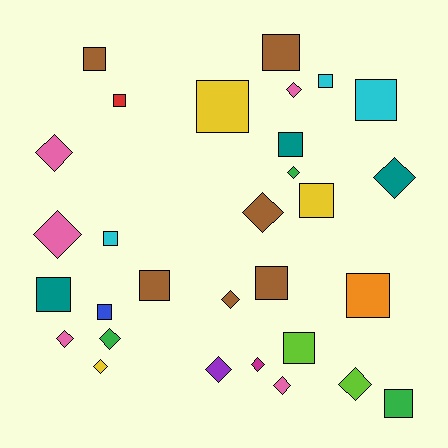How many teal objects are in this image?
There are 3 teal objects.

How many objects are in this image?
There are 30 objects.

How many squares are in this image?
There are 16 squares.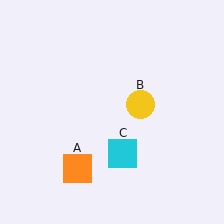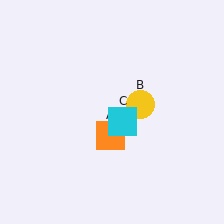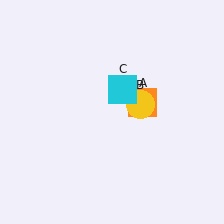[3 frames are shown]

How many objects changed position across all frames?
2 objects changed position: orange square (object A), cyan square (object C).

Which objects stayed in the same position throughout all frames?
Yellow circle (object B) remained stationary.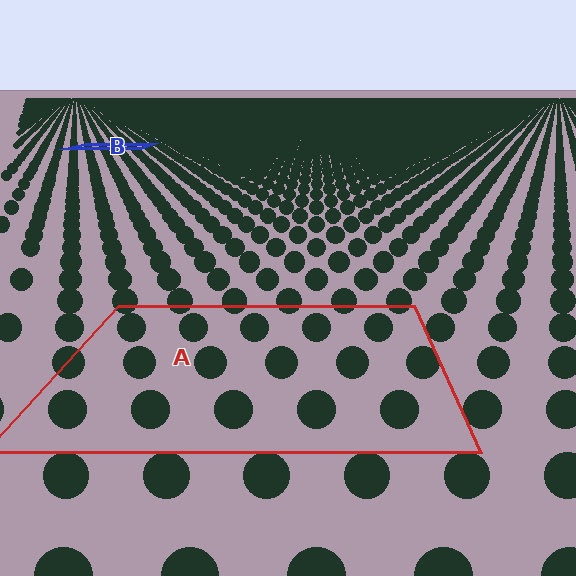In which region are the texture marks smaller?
The texture marks are smaller in region B, because it is farther away.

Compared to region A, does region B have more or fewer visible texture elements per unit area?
Region B has more texture elements per unit area — they are packed more densely because it is farther away.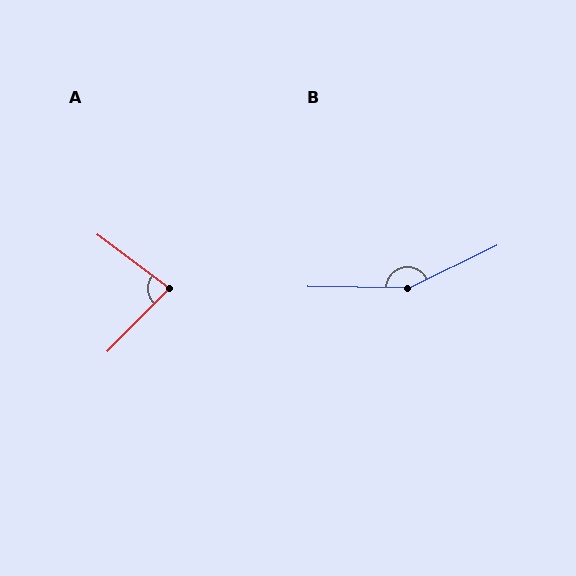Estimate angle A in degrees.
Approximately 83 degrees.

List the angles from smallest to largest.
A (83°), B (153°).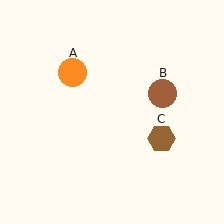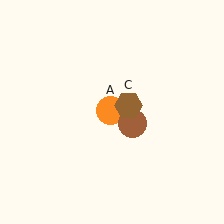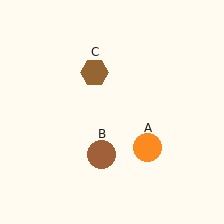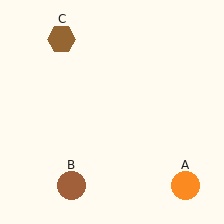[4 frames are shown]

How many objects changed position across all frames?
3 objects changed position: orange circle (object A), brown circle (object B), brown hexagon (object C).